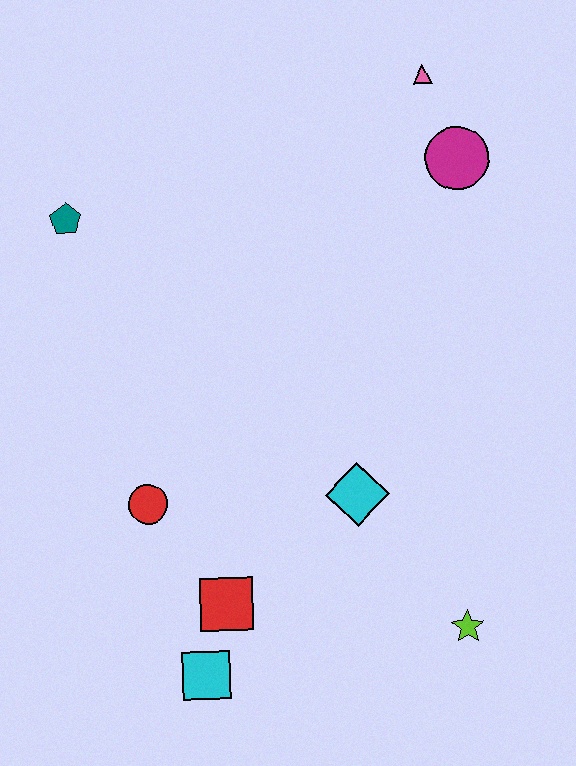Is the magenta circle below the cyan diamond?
No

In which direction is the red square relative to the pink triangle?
The red square is below the pink triangle.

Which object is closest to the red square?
The cyan square is closest to the red square.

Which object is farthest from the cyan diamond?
The pink triangle is farthest from the cyan diamond.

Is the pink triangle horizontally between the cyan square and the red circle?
No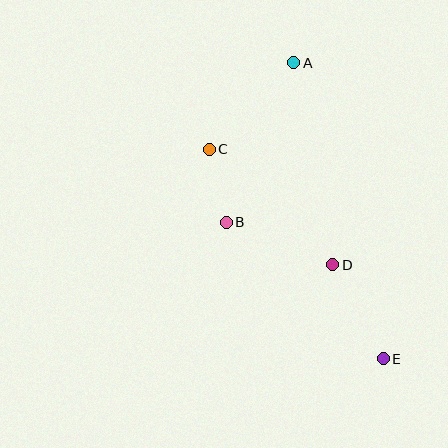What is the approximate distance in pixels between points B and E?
The distance between B and E is approximately 208 pixels.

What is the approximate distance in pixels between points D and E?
The distance between D and E is approximately 107 pixels.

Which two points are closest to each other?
Points B and C are closest to each other.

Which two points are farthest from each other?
Points A and E are farthest from each other.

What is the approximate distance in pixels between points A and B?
The distance between A and B is approximately 173 pixels.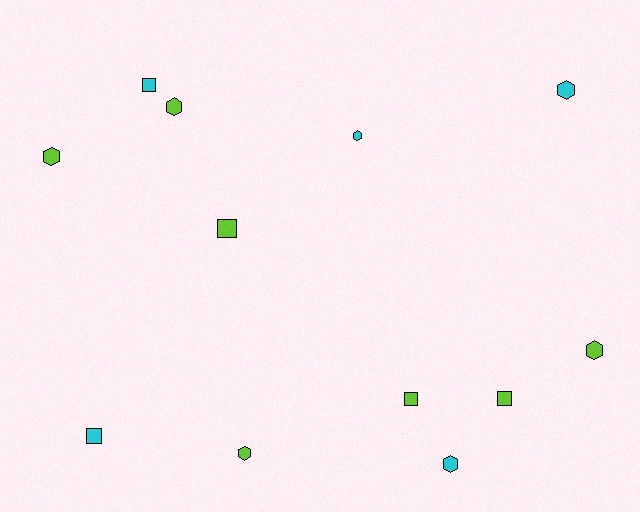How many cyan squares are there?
There are 2 cyan squares.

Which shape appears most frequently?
Hexagon, with 7 objects.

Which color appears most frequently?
Lime, with 7 objects.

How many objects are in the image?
There are 12 objects.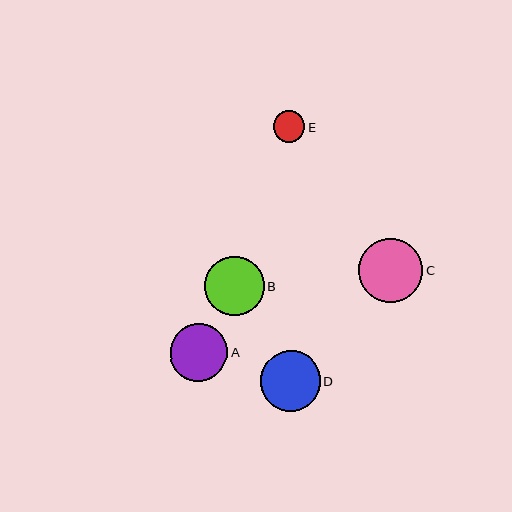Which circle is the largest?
Circle C is the largest with a size of approximately 64 pixels.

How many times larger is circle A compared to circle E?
Circle A is approximately 1.8 times the size of circle E.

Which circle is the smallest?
Circle E is the smallest with a size of approximately 31 pixels.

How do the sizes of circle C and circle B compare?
Circle C and circle B are approximately the same size.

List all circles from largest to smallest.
From largest to smallest: C, D, B, A, E.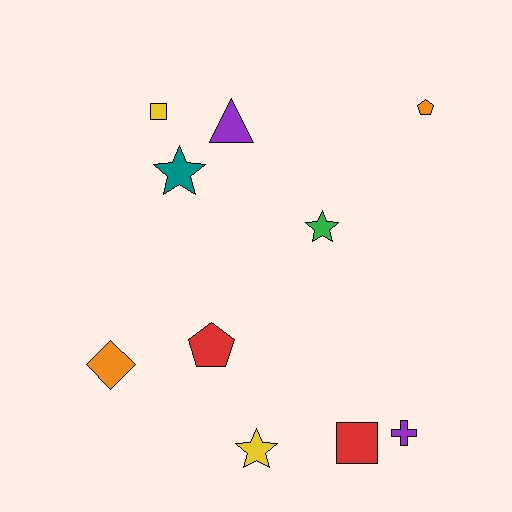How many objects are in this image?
There are 10 objects.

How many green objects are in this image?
There is 1 green object.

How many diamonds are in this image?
There is 1 diamond.